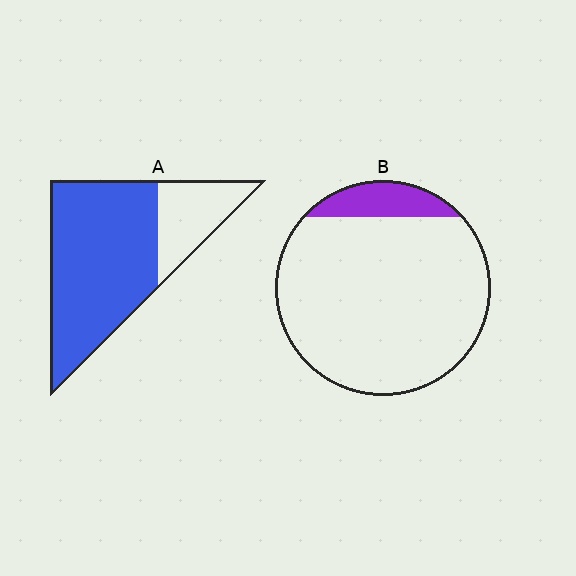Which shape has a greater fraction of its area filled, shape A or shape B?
Shape A.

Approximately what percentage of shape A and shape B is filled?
A is approximately 75% and B is approximately 10%.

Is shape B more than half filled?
No.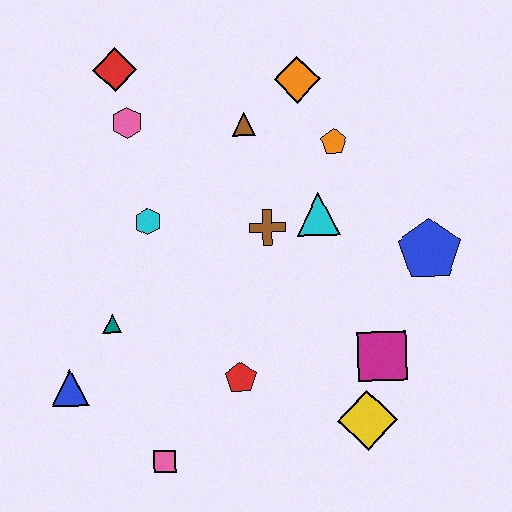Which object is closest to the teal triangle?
The blue triangle is closest to the teal triangle.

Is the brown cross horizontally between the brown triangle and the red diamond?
No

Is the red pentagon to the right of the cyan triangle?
No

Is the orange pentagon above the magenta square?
Yes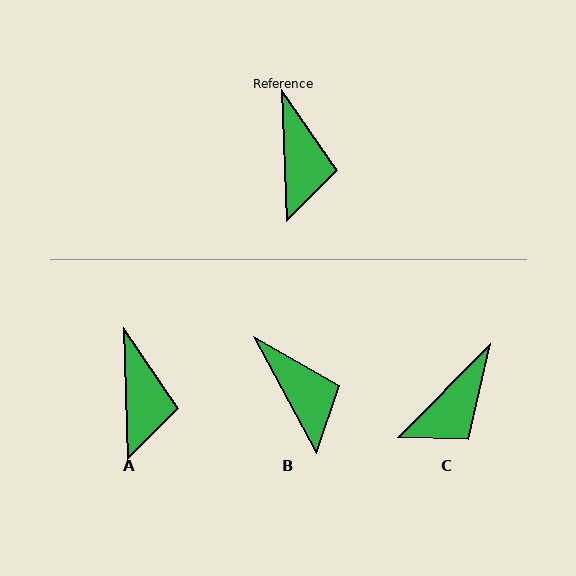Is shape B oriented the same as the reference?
No, it is off by about 26 degrees.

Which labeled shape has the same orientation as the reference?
A.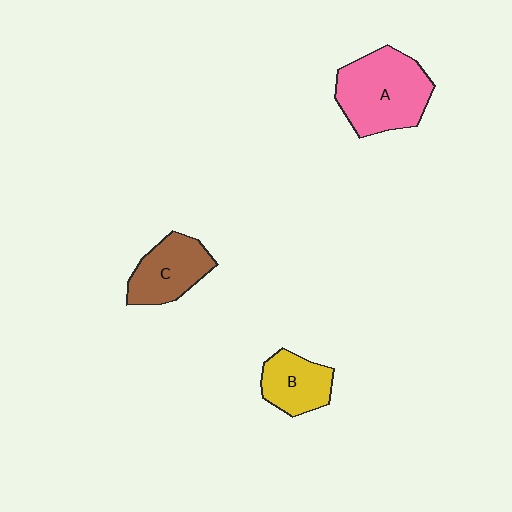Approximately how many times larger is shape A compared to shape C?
Approximately 1.5 times.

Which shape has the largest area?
Shape A (pink).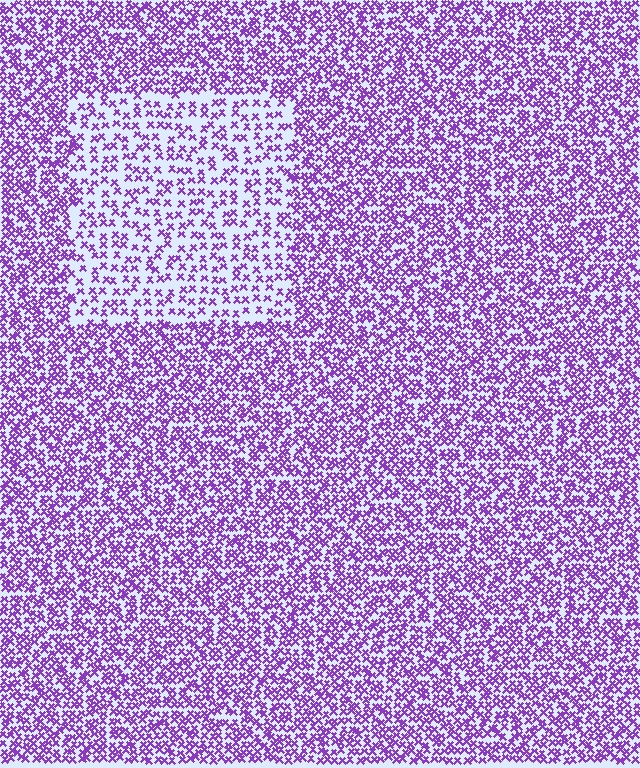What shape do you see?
I see a rectangle.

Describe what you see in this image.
The image contains small purple elements arranged at two different densities. A rectangle-shaped region is visible where the elements are less densely packed than the surrounding area.